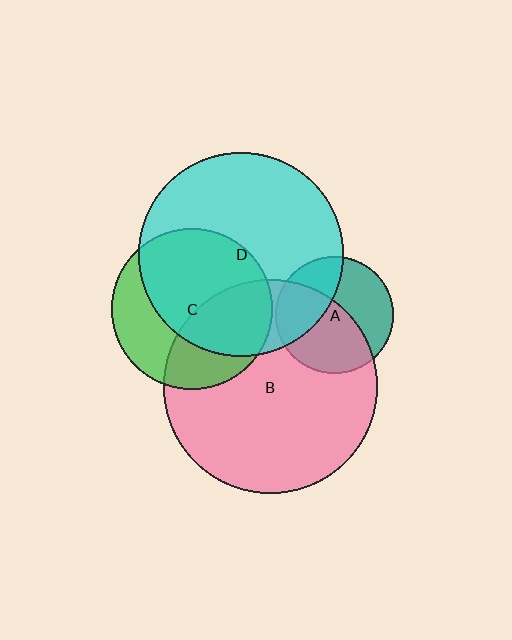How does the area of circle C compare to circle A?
Approximately 1.9 times.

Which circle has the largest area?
Circle B (pink).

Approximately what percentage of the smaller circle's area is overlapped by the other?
Approximately 40%.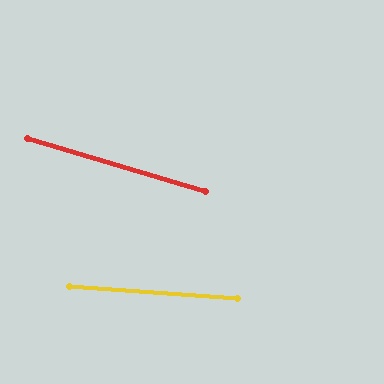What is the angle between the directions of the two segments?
Approximately 13 degrees.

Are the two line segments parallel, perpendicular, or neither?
Neither parallel nor perpendicular — they differ by about 13°.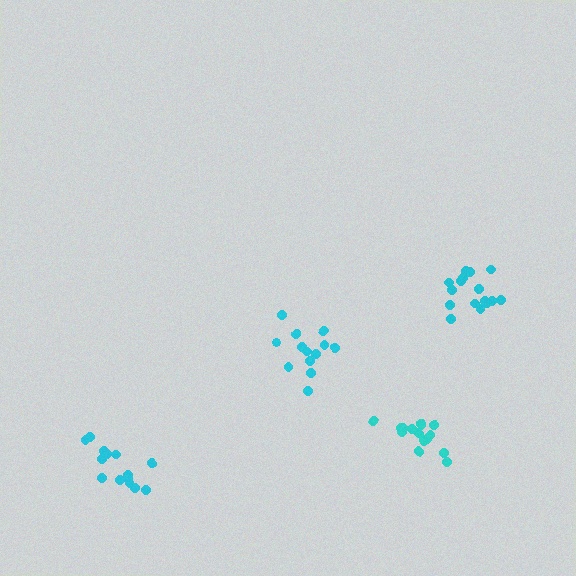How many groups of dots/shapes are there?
There are 4 groups.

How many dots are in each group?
Group 1: 13 dots, Group 2: 15 dots, Group 3: 14 dots, Group 4: 16 dots (58 total).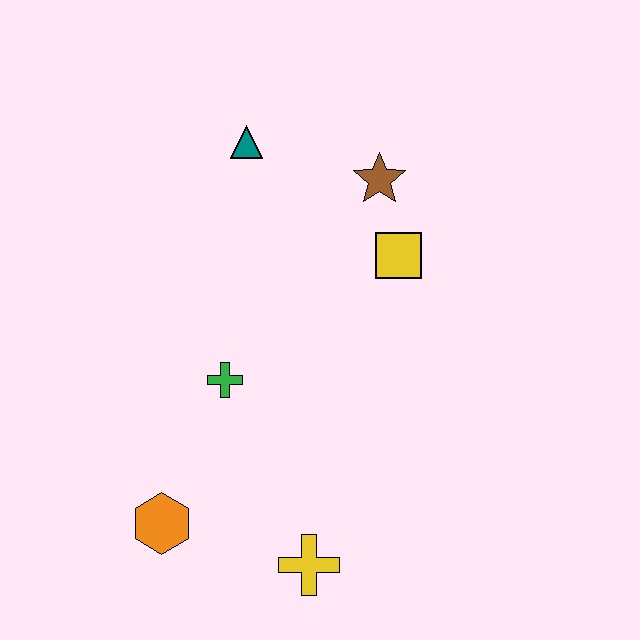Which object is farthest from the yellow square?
The orange hexagon is farthest from the yellow square.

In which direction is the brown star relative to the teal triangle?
The brown star is to the right of the teal triangle.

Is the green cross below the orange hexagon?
No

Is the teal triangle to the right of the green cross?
Yes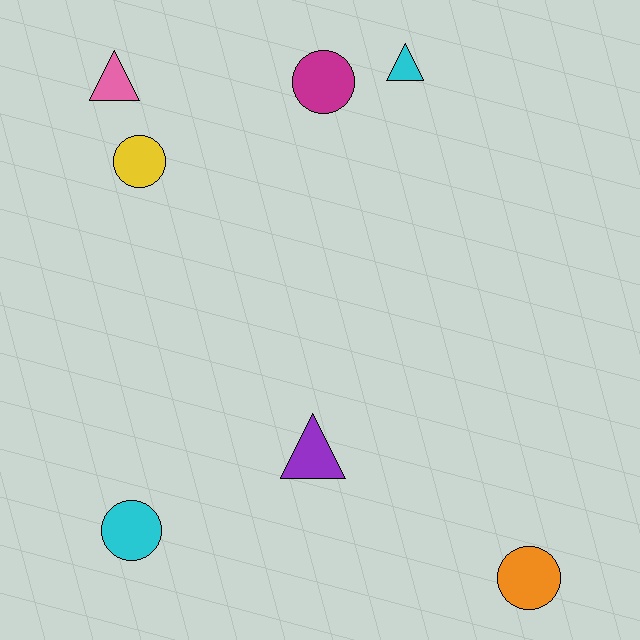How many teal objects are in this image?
There are no teal objects.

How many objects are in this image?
There are 7 objects.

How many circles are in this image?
There are 4 circles.